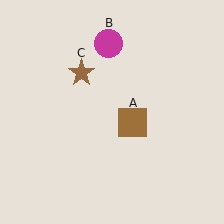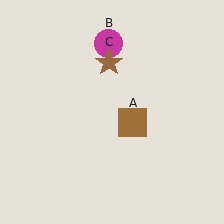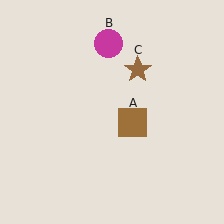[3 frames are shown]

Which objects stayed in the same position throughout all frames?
Brown square (object A) and magenta circle (object B) remained stationary.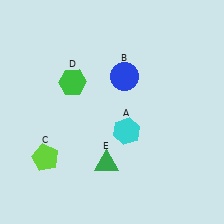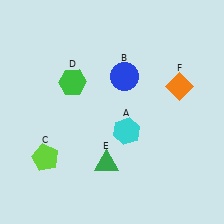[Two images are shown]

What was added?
An orange diamond (F) was added in Image 2.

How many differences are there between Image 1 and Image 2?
There is 1 difference between the two images.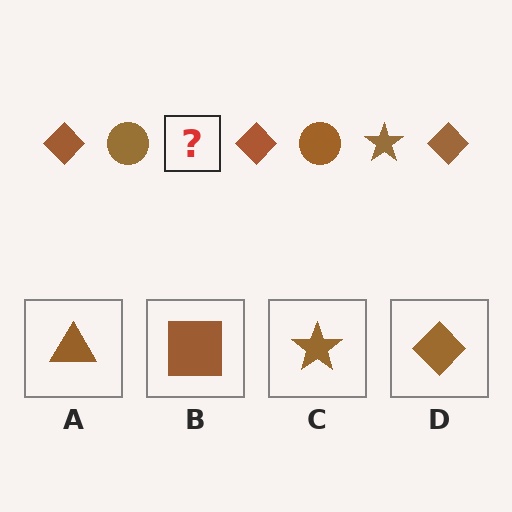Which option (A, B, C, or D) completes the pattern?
C.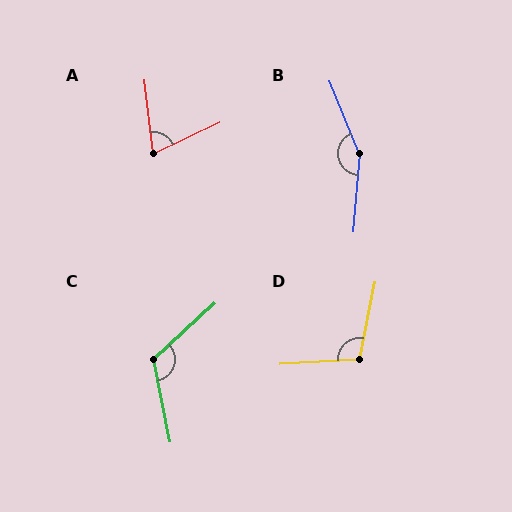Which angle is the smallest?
A, at approximately 71 degrees.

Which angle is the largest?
B, at approximately 153 degrees.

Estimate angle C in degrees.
Approximately 121 degrees.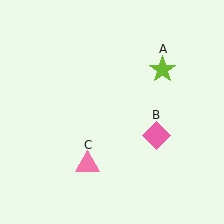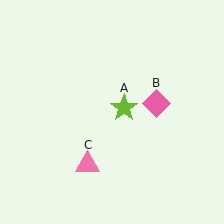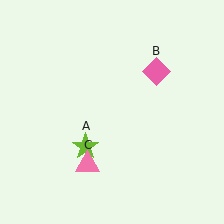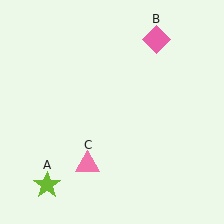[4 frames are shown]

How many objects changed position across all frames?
2 objects changed position: lime star (object A), pink diamond (object B).